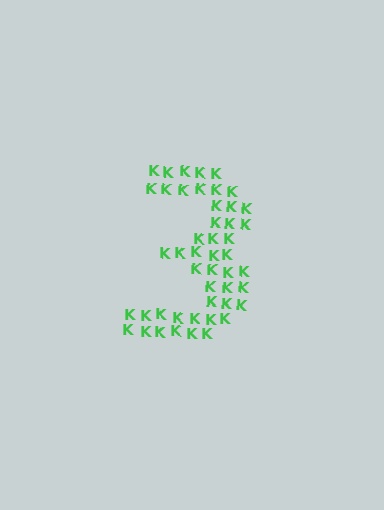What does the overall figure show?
The overall figure shows the digit 3.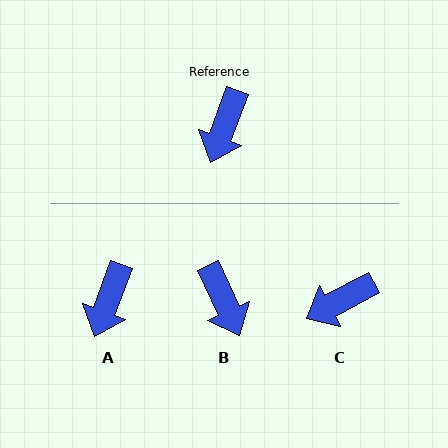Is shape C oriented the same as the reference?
No, it is off by about 42 degrees.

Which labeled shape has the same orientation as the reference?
A.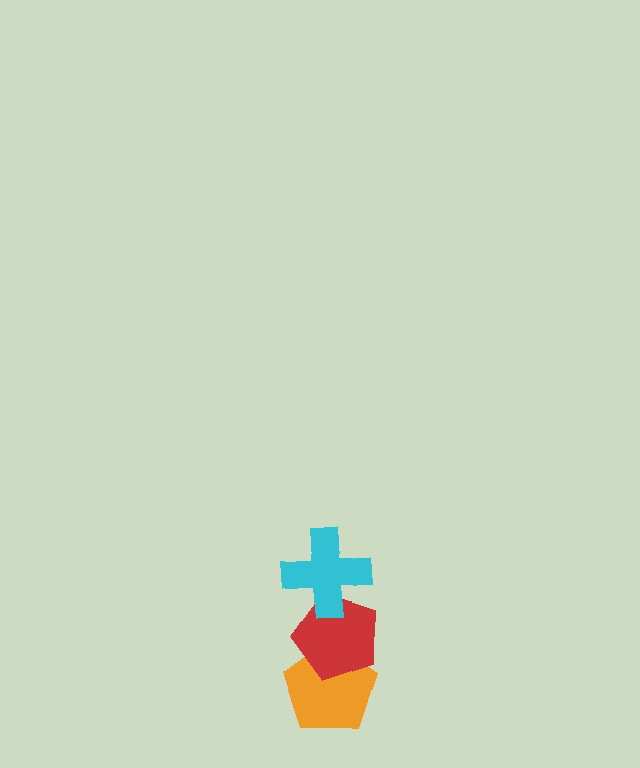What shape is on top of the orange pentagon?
The red pentagon is on top of the orange pentagon.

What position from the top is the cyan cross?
The cyan cross is 1st from the top.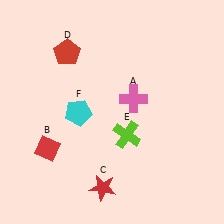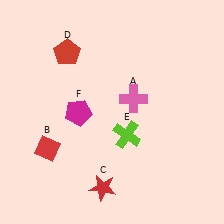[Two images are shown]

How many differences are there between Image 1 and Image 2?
There is 1 difference between the two images.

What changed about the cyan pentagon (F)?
In Image 1, F is cyan. In Image 2, it changed to magenta.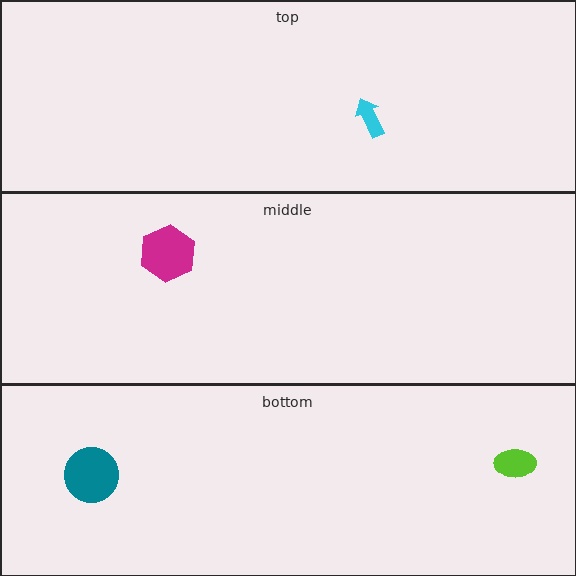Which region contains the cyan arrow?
The top region.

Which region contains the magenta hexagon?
The middle region.